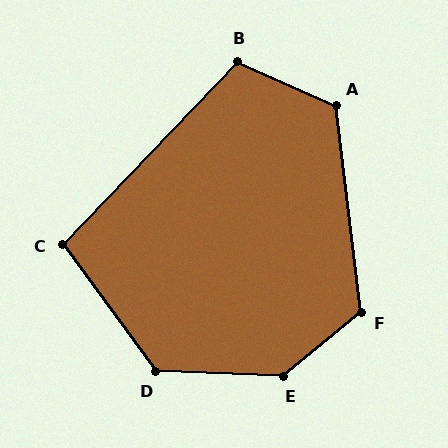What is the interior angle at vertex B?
Approximately 110 degrees (obtuse).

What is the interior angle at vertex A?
Approximately 121 degrees (obtuse).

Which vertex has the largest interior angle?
E, at approximately 139 degrees.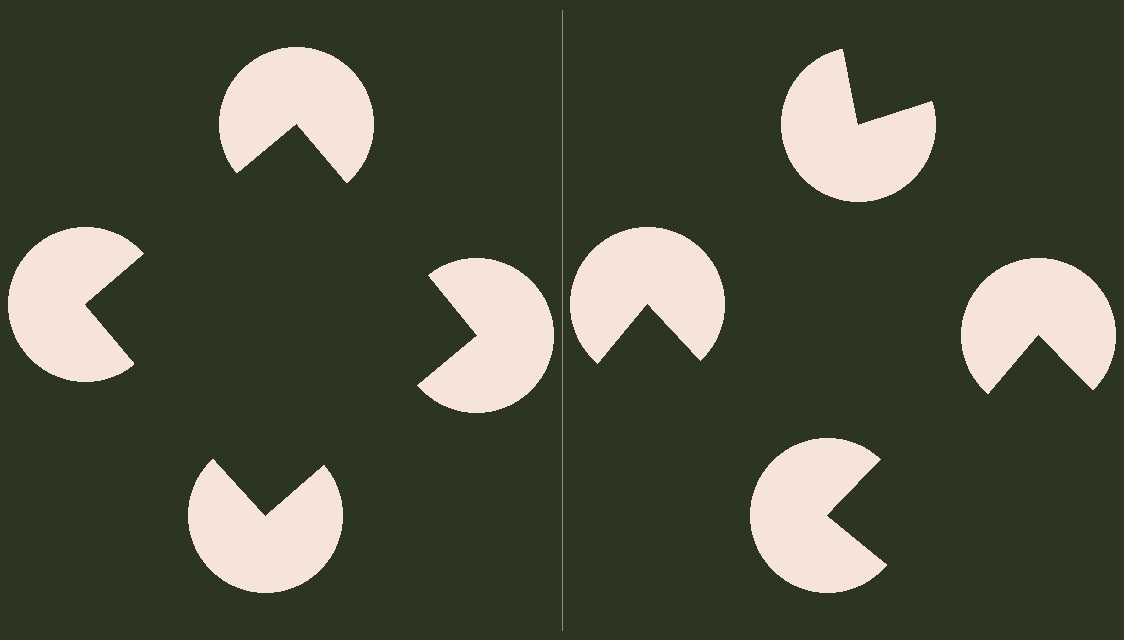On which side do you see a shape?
An illusory square appears on the left side. On the right side the wedge cuts are rotated, so no coherent shape forms.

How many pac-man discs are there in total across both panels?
8 — 4 on each side.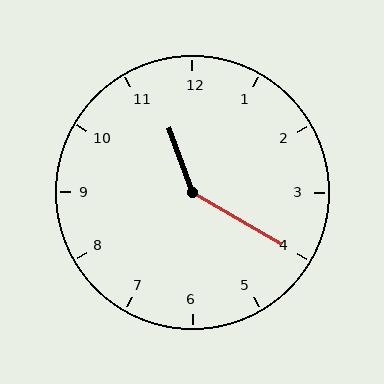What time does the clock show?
11:20.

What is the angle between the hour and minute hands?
Approximately 140 degrees.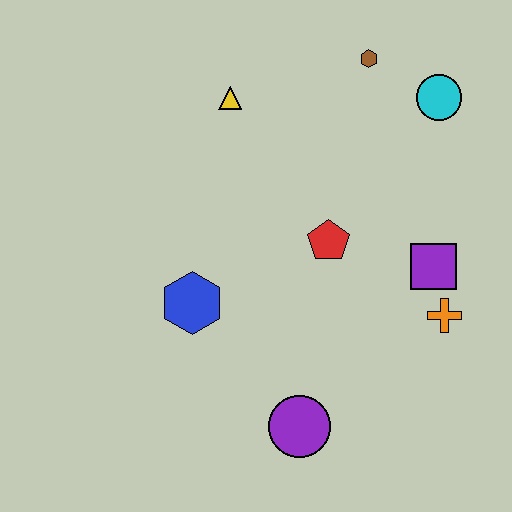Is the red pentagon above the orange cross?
Yes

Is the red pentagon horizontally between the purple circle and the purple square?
Yes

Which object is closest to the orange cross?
The purple square is closest to the orange cross.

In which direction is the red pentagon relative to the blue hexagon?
The red pentagon is to the right of the blue hexagon.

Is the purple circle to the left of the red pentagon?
Yes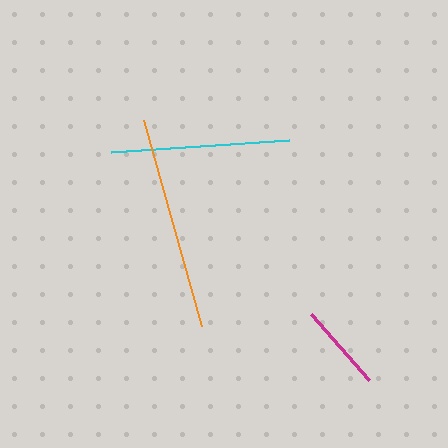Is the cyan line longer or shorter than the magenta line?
The cyan line is longer than the magenta line.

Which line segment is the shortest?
The magenta line is the shortest at approximately 88 pixels.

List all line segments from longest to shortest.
From longest to shortest: orange, cyan, magenta.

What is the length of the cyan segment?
The cyan segment is approximately 178 pixels long.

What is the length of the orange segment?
The orange segment is approximately 214 pixels long.